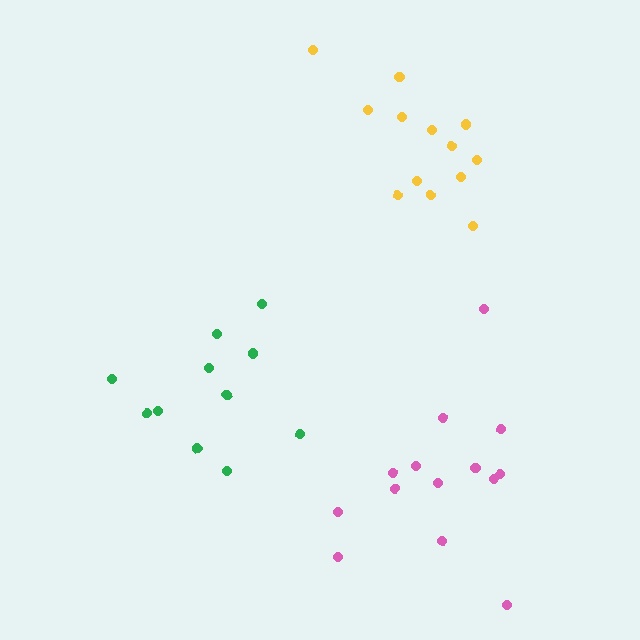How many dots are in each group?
Group 1: 14 dots, Group 2: 11 dots, Group 3: 13 dots (38 total).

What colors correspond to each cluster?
The clusters are colored: pink, green, yellow.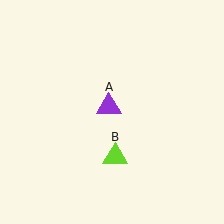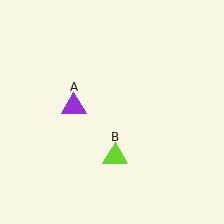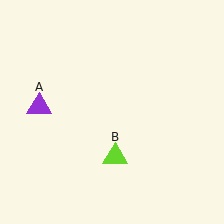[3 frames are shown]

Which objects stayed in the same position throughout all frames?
Lime triangle (object B) remained stationary.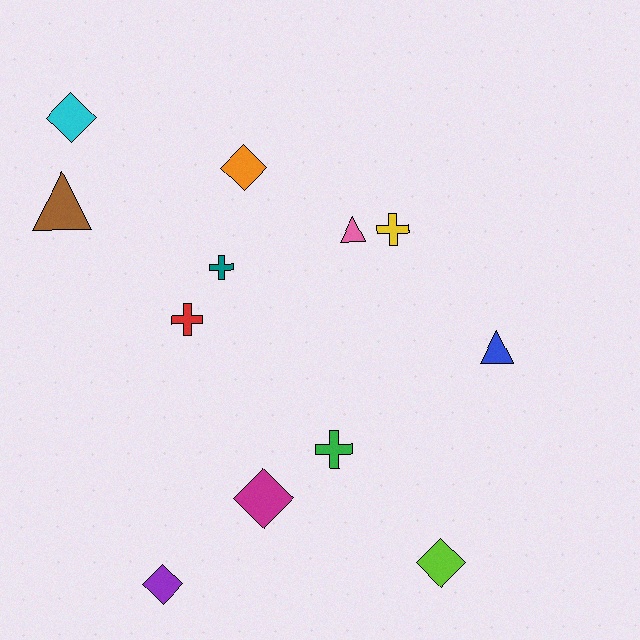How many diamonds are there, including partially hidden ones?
There are 5 diamonds.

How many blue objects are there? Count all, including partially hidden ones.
There is 1 blue object.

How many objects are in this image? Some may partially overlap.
There are 12 objects.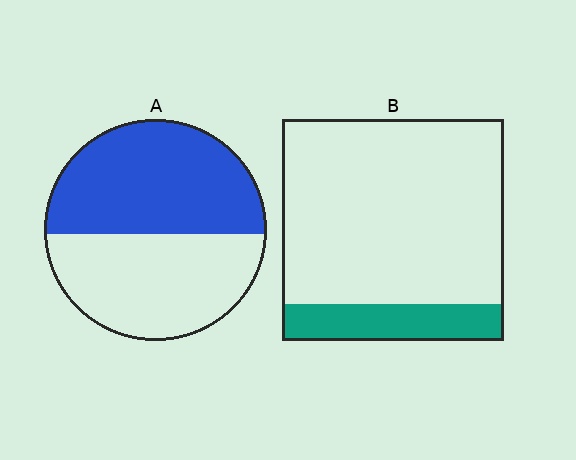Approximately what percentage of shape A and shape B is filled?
A is approximately 50% and B is approximately 15%.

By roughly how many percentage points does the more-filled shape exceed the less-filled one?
By roughly 35 percentage points (A over B).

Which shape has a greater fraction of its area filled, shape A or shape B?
Shape A.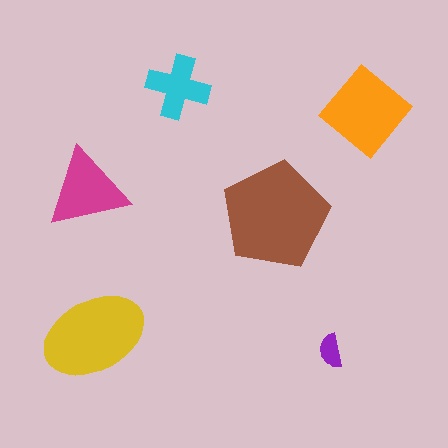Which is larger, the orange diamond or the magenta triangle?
The orange diamond.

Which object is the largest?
The brown pentagon.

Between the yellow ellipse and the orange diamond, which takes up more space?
The yellow ellipse.